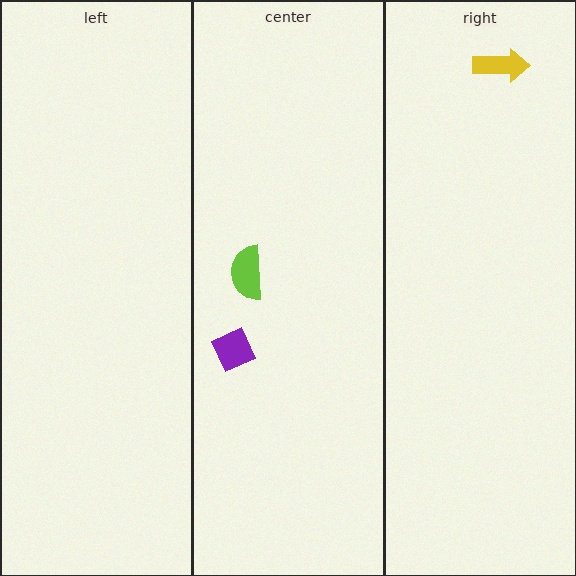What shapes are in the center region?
The lime semicircle, the purple diamond.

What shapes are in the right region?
The yellow arrow.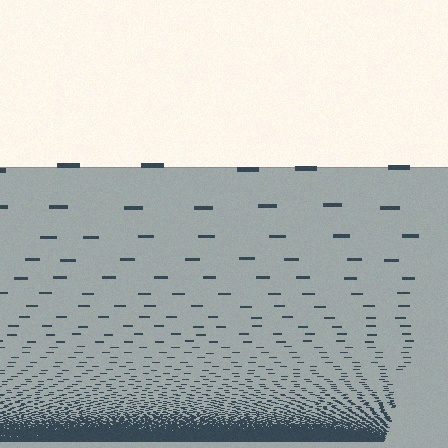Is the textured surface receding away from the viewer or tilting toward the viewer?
The surface appears to tilt toward the viewer. Texture elements get larger and sparser toward the top.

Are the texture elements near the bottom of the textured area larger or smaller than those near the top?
Smaller. The gradient is inverted — elements near the bottom are smaller and denser.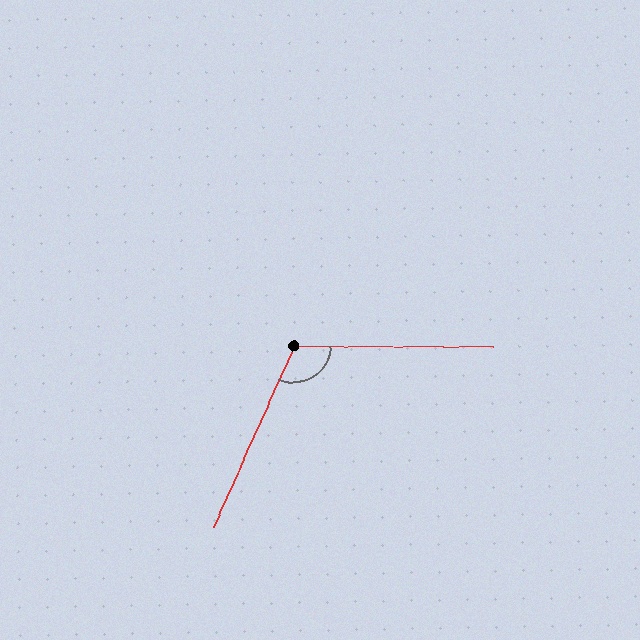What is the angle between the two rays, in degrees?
Approximately 114 degrees.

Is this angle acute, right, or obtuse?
It is obtuse.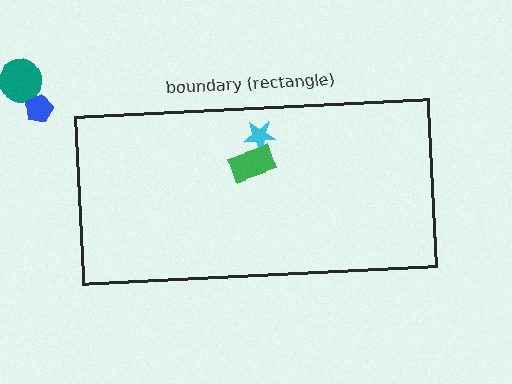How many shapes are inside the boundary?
2 inside, 2 outside.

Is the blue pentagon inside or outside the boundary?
Outside.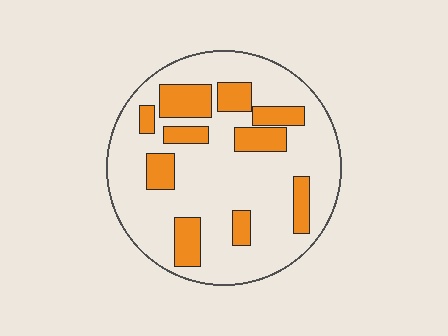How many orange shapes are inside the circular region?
10.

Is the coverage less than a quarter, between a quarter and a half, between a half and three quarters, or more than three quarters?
Less than a quarter.